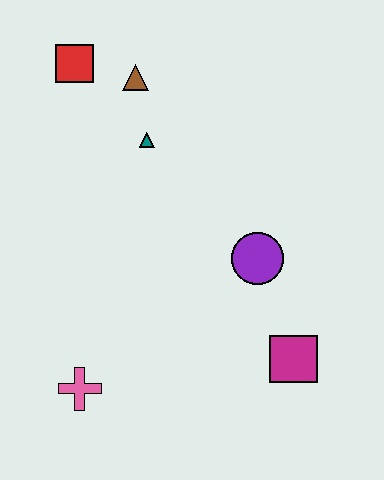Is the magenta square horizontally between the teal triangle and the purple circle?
No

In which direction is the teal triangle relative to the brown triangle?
The teal triangle is below the brown triangle.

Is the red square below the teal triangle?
No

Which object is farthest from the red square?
The magenta square is farthest from the red square.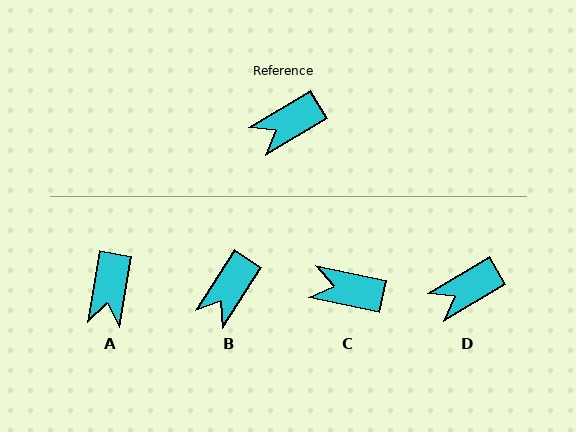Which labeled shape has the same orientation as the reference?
D.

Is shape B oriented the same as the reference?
No, it is off by about 26 degrees.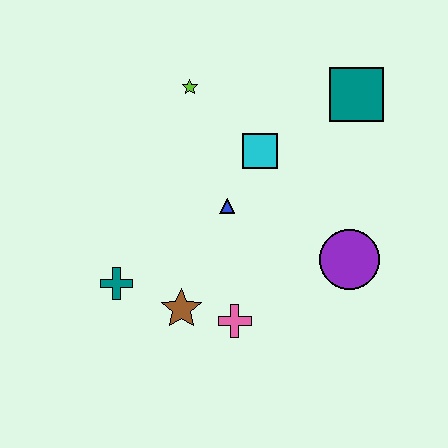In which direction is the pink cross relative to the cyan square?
The pink cross is below the cyan square.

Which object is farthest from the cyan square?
The teal cross is farthest from the cyan square.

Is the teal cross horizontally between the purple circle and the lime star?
No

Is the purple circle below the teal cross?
No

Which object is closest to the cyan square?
The blue triangle is closest to the cyan square.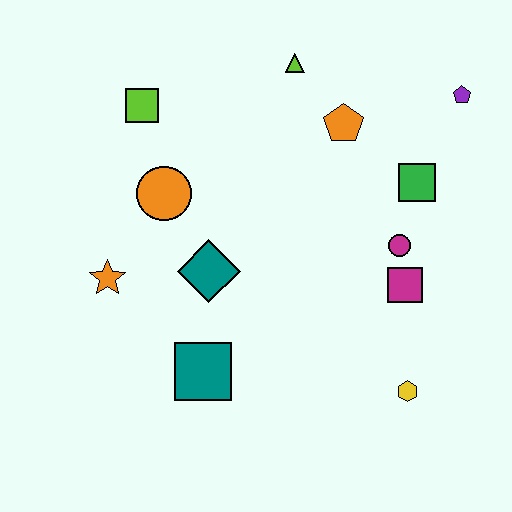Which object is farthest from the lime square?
The yellow hexagon is farthest from the lime square.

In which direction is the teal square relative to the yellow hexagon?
The teal square is to the left of the yellow hexagon.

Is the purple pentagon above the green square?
Yes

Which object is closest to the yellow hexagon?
The magenta square is closest to the yellow hexagon.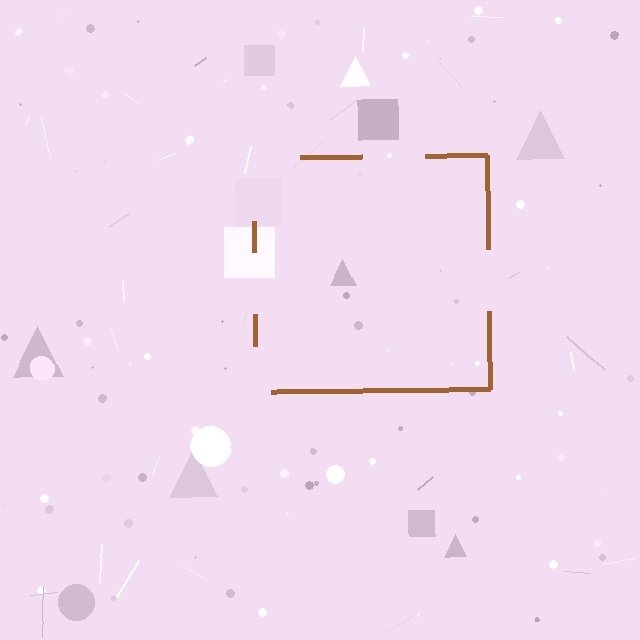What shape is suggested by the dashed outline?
The dashed outline suggests a square.